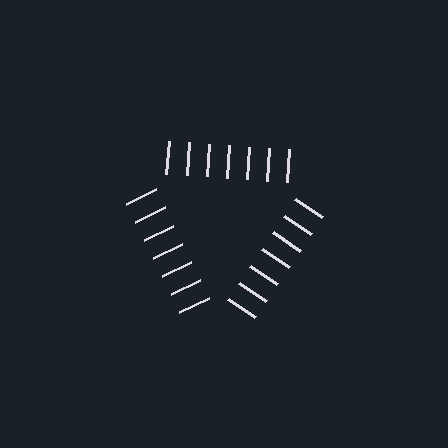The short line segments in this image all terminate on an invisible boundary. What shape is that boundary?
An illusory triangle — the line segments terminate on its edges but no continuous stroke is drawn.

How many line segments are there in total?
21 — 7 along each of the 3 edges.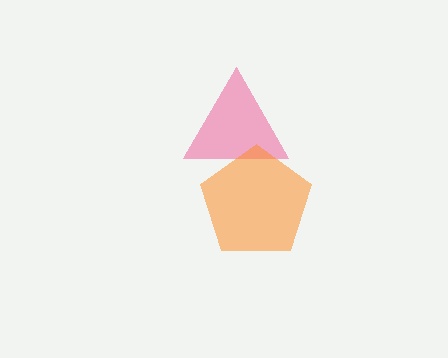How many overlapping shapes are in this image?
There are 2 overlapping shapes in the image.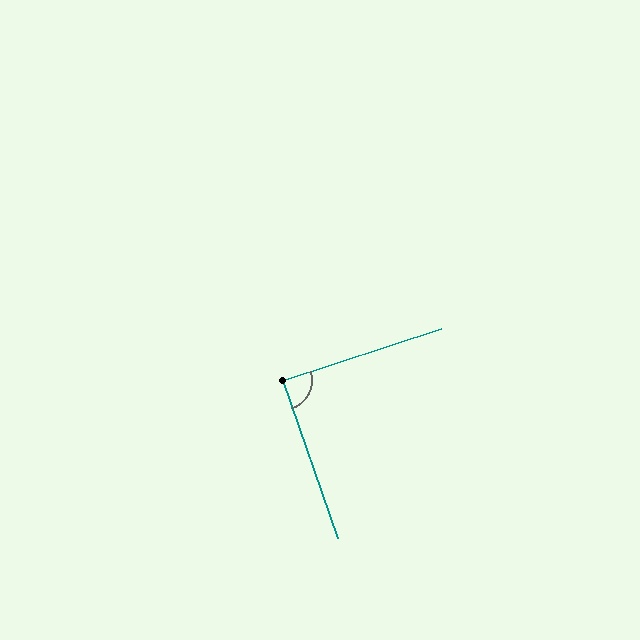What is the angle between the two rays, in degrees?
Approximately 89 degrees.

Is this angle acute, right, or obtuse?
It is approximately a right angle.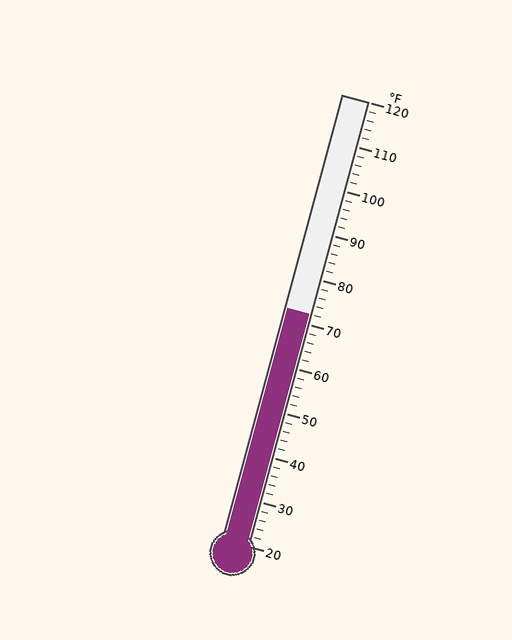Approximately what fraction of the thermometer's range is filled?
The thermometer is filled to approximately 50% of its range.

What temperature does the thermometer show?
The thermometer shows approximately 72°F.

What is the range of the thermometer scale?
The thermometer scale ranges from 20°F to 120°F.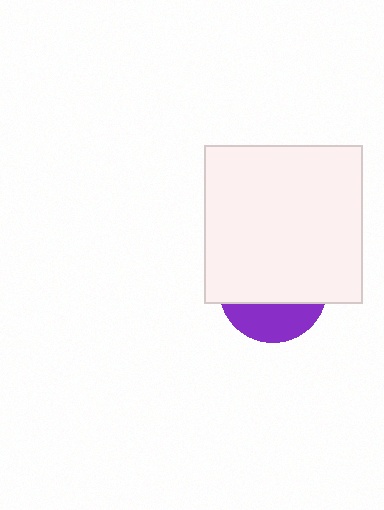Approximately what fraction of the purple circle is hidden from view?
Roughly 67% of the purple circle is hidden behind the white square.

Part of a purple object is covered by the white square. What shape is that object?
It is a circle.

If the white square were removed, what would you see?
You would see the complete purple circle.